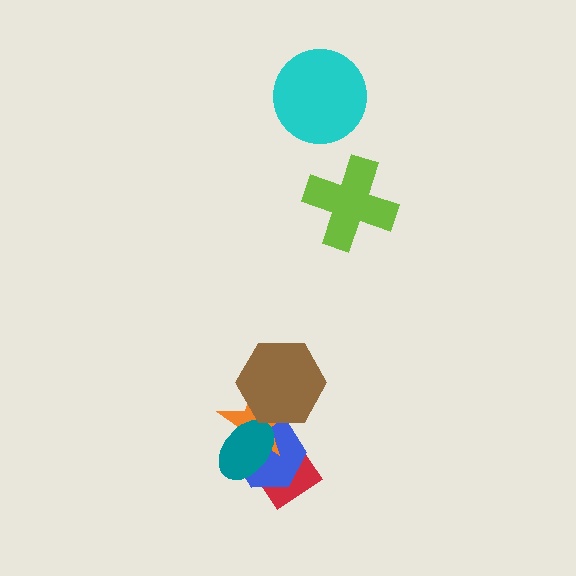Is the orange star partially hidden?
Yes, it is partially covered by another shape.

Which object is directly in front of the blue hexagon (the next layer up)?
The orange star is directly in front of the blue hexagon.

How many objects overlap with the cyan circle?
0 objects overlap with the cyan circle.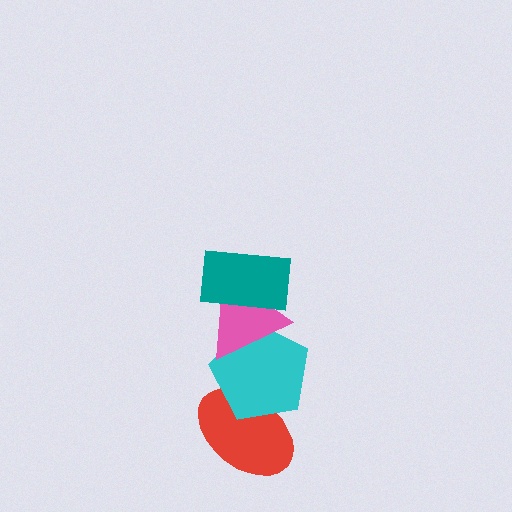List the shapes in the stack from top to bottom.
From top to bottom: the teal rectangle, the pink triangle, the cyan pentagon, the red ellipse.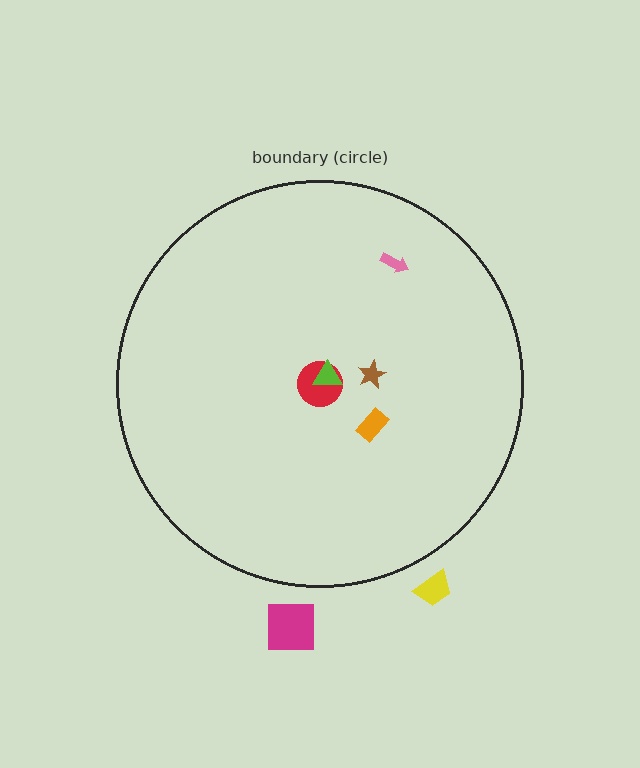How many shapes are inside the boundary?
5 inside, 2 outside.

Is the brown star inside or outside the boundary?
Inside.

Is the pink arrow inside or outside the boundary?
Inside.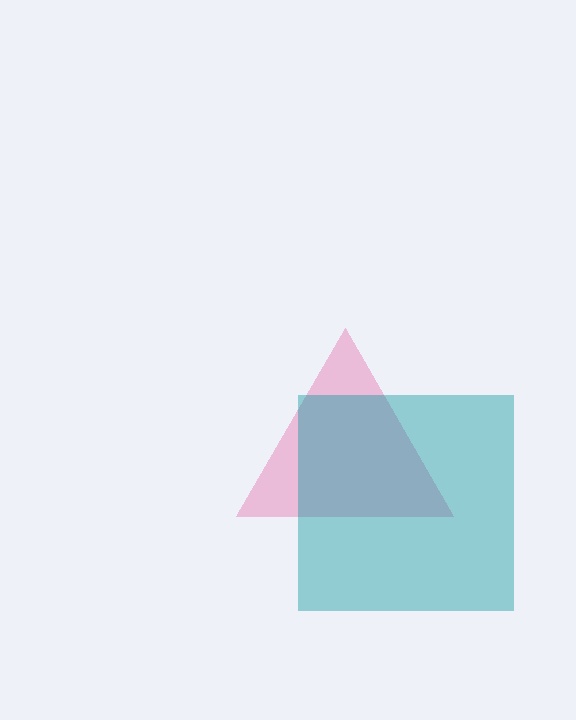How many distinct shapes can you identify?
There are 2 distinct shapes: a pink triangle, a teal square.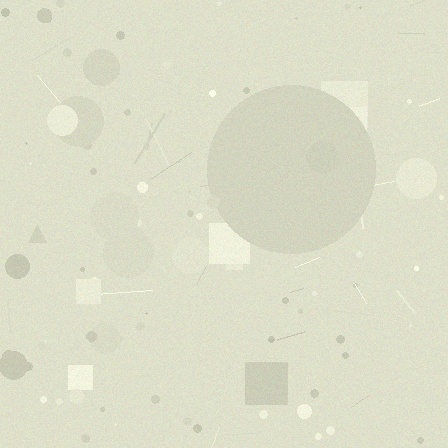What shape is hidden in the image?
A circle is hidden in the image.